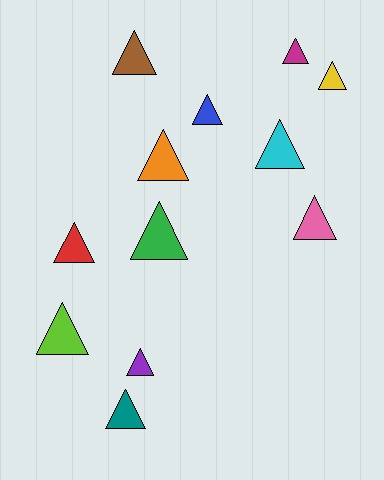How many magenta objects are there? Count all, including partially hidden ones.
There is 1 magenta object.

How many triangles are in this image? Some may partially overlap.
There are 12 triangles.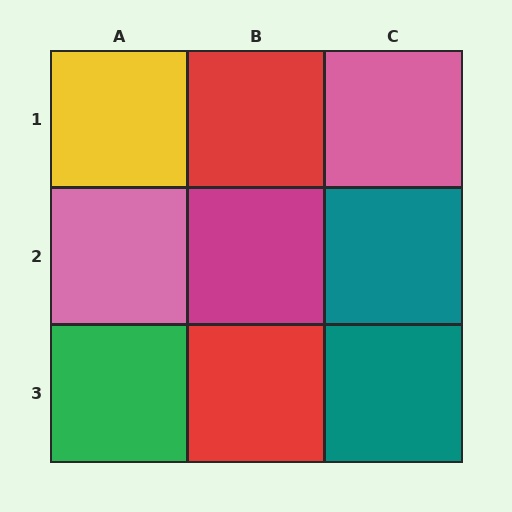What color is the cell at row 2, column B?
Magenta.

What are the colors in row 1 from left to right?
Yellow, red, pink.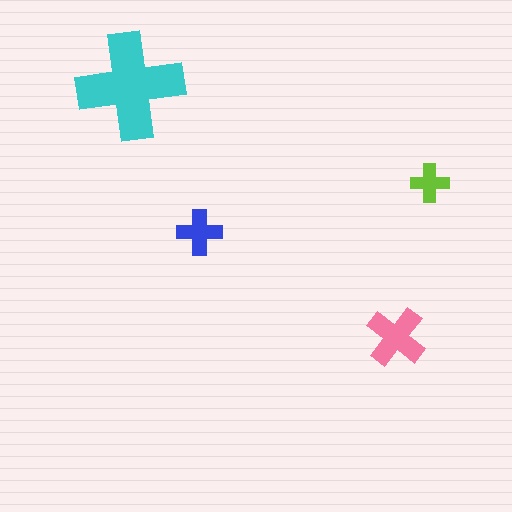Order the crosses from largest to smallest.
the cyan one, the pink one, the blue one, the lime one.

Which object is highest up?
The cyan cross is topmost.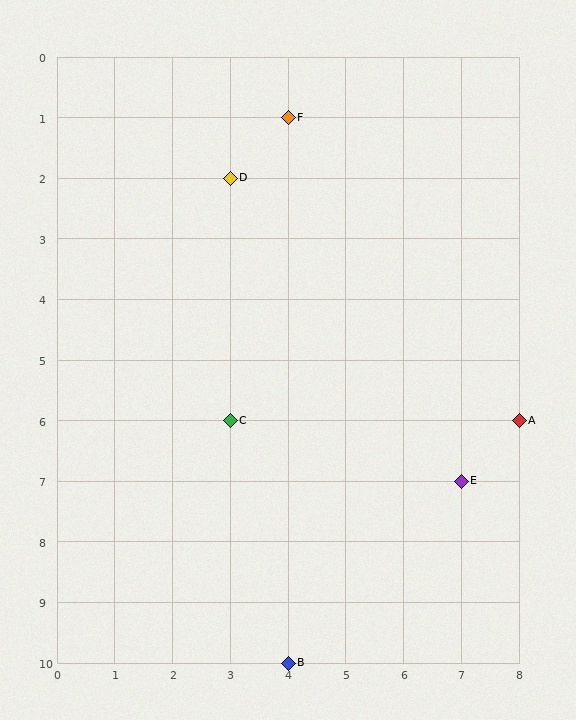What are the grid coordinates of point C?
Point C is at grid coordinates (3, 6).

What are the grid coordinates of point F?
Point F is at grid coordinates (4, 1).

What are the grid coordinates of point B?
Point B is at grid coordinates (4, 10).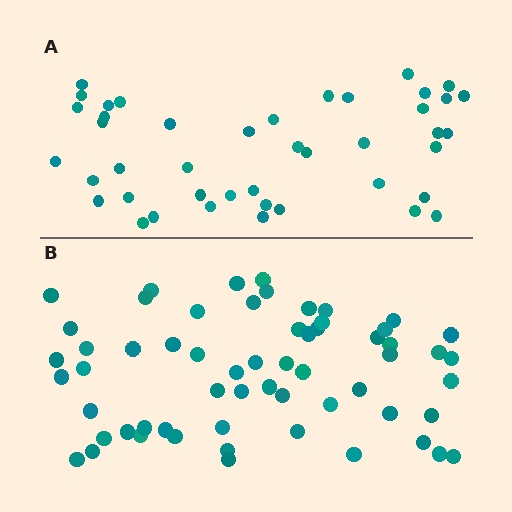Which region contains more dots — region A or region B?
Region B (the bottom region) has more dots.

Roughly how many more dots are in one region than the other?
Region B has approximately 15 more dots than region A.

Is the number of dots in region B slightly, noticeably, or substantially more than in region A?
Region B has noticeably more, but not dramatically so. The ratio is roughly 1.4 to 1.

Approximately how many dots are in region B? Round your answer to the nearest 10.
About 60 dots.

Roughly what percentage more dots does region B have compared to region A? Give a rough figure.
About 40% more.